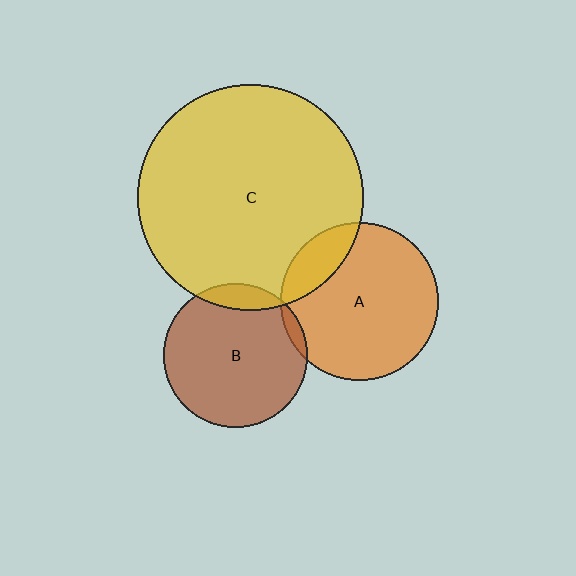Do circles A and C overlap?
Yes.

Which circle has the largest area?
Circle C (yellow).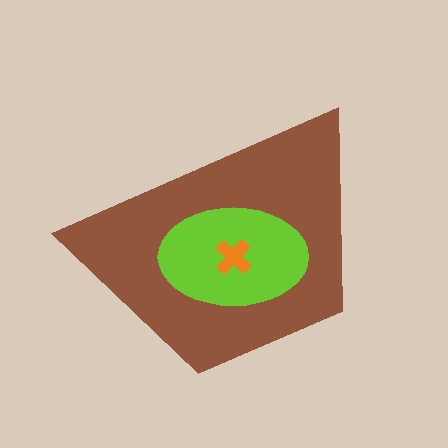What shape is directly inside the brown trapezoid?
The lime ellipse.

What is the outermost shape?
The brown trapezoid.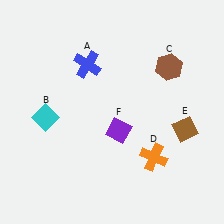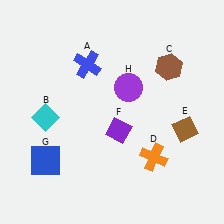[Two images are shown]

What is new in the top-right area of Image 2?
A purple circle (H) was added in the top-right area of Image 2.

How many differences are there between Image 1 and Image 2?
There are 2 differences between the two images.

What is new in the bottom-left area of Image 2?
A blue square (G) was added in the bottom-left area of Image 2.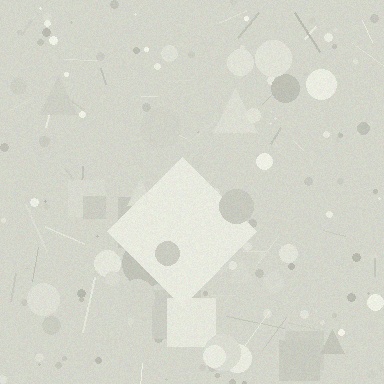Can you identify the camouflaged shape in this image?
The camouflaged shape is a diamond.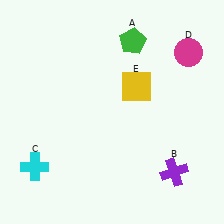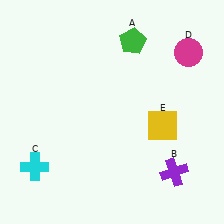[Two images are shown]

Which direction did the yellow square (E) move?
The yellow square (E) moved down.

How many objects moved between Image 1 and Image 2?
1 object moved between the two images.